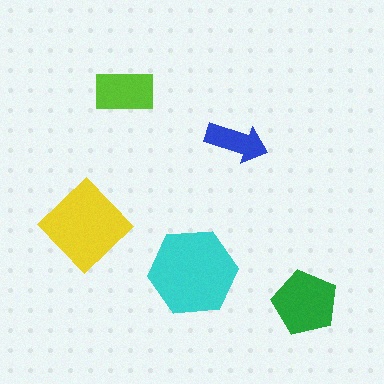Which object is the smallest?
The blue arrow.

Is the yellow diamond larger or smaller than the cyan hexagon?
Smaller.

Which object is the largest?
The cyan hexagon.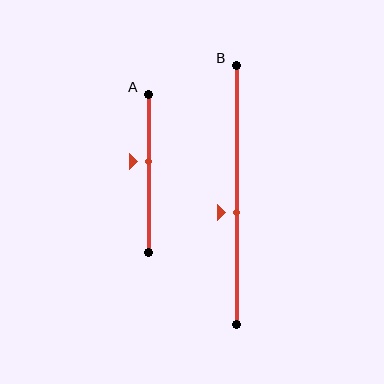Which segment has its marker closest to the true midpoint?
Segment B has its marker closest to the true midpoint.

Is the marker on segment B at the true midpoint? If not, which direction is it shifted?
No, the marker on segment B is shifted downward by about 7% of the segment length.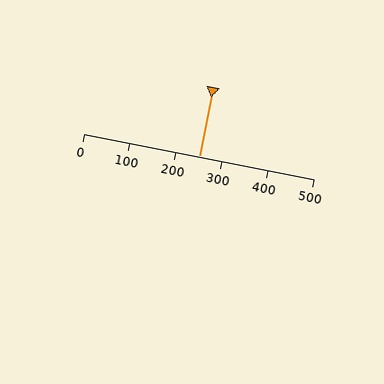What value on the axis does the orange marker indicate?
The marker indicates approximately 250.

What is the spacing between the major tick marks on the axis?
The major ticks are spaced 100 apart.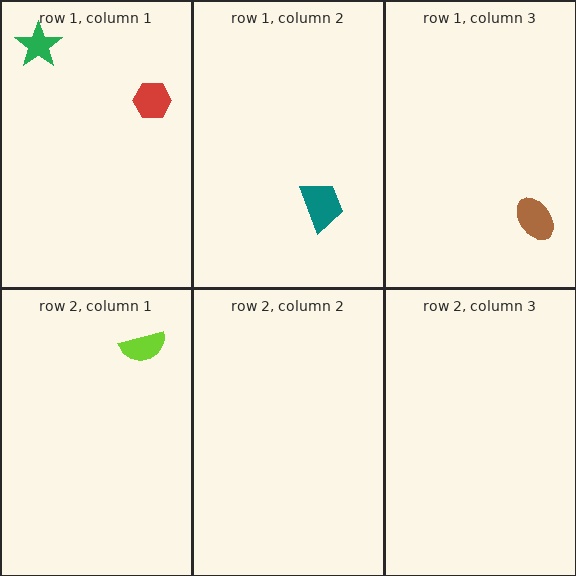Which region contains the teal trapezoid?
The row 1, column 2 region.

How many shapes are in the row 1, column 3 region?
1.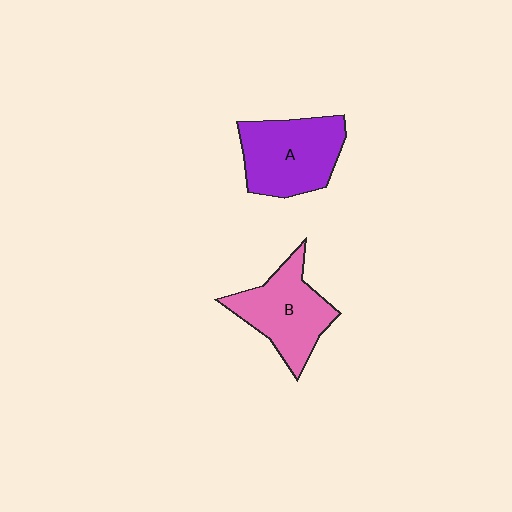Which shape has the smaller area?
Shape B (pink).